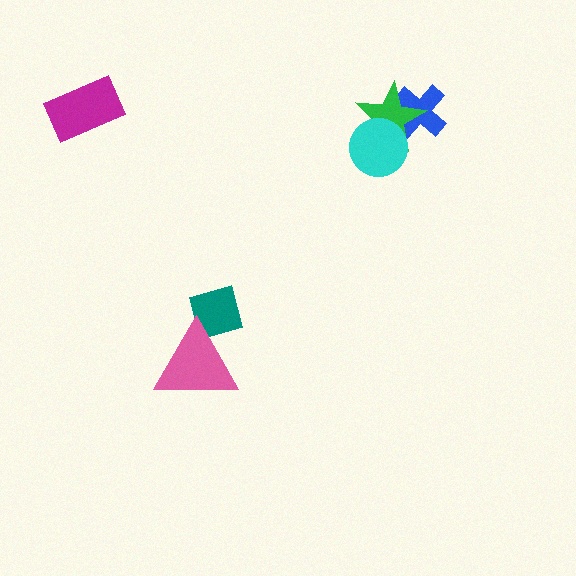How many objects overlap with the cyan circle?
1 object overlaps with the cyan circle.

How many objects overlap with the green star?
2 objects overlap with the green star.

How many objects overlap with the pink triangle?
1 object overlaps with the pink triangle.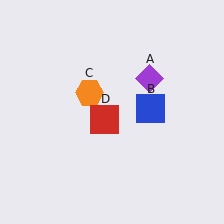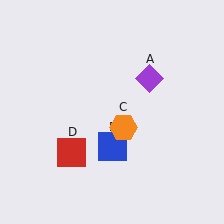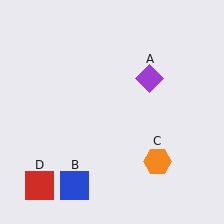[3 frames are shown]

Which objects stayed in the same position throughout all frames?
Purple diamond (object A) remained stationary.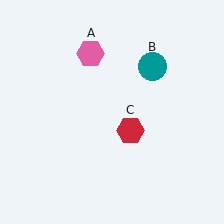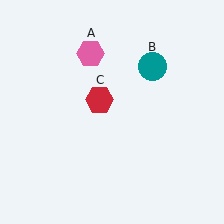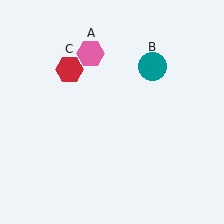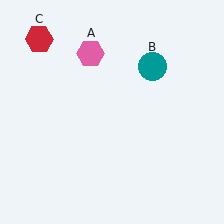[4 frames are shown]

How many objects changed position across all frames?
1 object changed position: red hexagon (object C).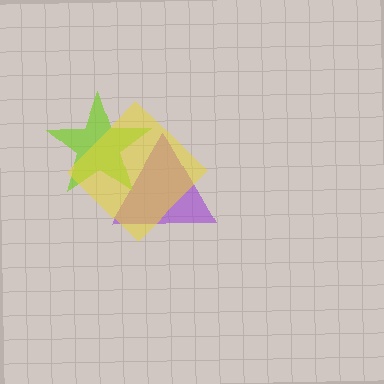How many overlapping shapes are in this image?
There are 3 overlapping shapes in the image.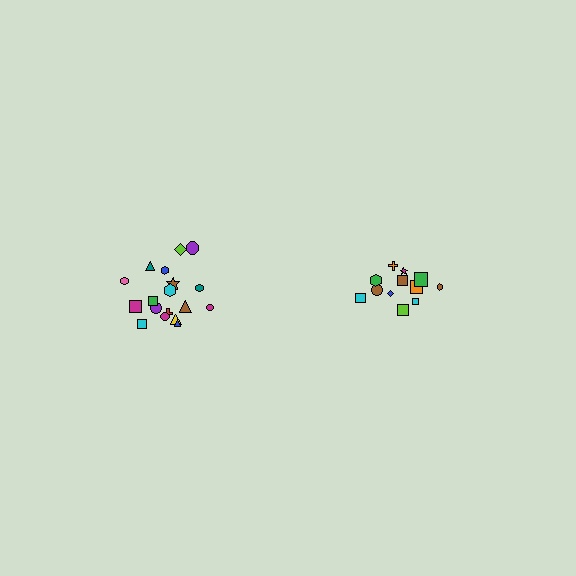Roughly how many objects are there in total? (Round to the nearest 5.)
Roughly 30 objects in total.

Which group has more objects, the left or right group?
The left group.